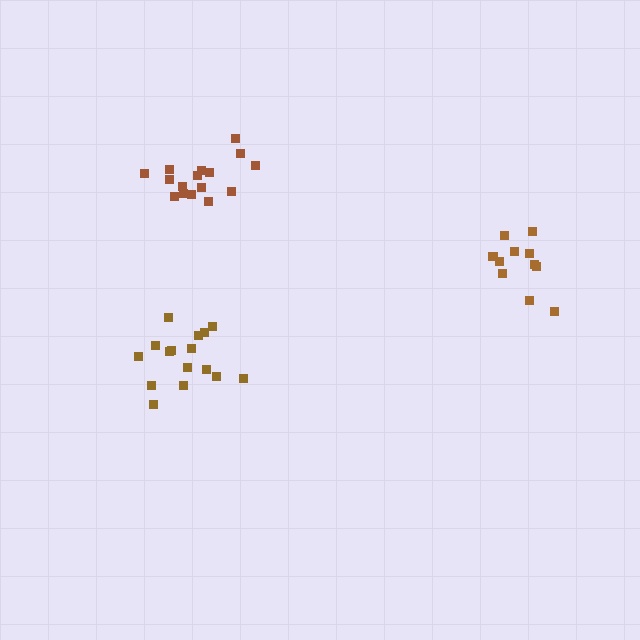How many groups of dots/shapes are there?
There are 3 groups.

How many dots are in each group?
Group 1: 16 dots, Group 2: 16 dots, Group 3: 11 dots (43 total).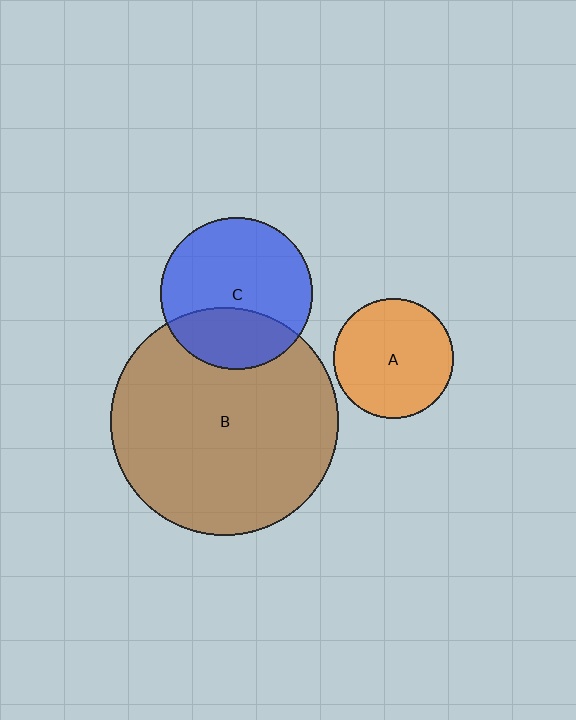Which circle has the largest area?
Circle B (brown).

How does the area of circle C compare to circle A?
Approximately 1.6 times.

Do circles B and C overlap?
Yes.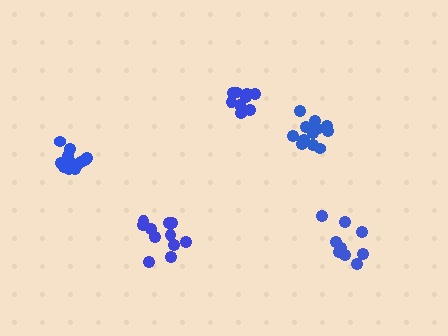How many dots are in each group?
Group 1: 11 dots, Group 2: 13 dots, Group 3: 10 dots, Group 4: 9 dots, Group 5: 12 dots (55 total).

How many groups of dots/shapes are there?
There are 5 groups.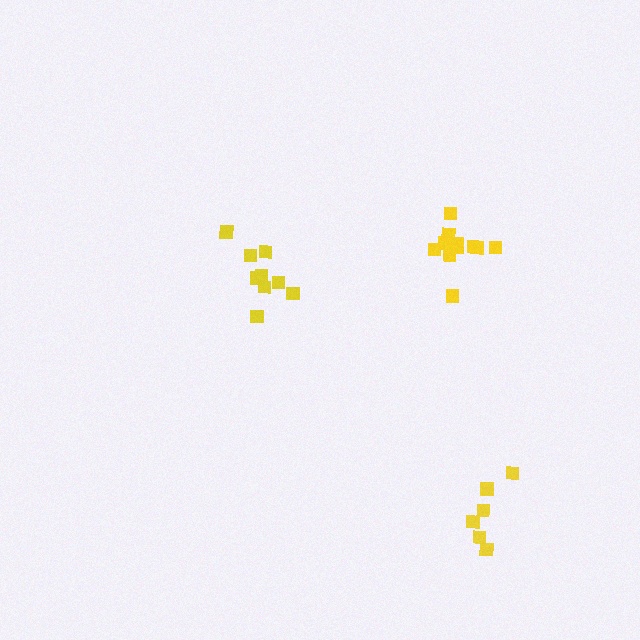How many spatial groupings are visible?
There are 3 spatial groupings.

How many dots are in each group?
Group 1: 9 dots, Group 2: 6 dots, Group 3: 11 dots (26 total).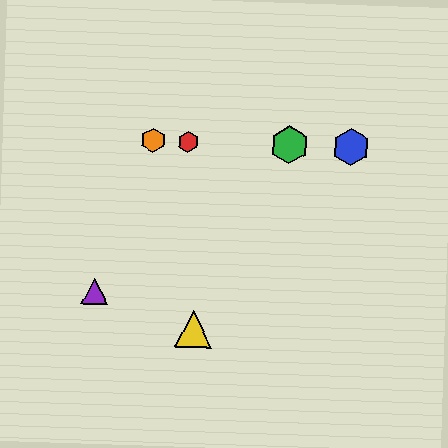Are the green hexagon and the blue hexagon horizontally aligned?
Yes, both are at y≈145.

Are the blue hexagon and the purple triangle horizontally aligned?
No, the blue hexagon is at y≈147 and the purple triangle is at y≈291.